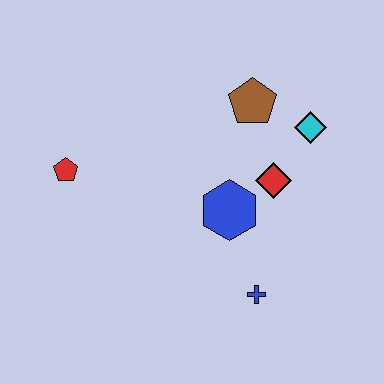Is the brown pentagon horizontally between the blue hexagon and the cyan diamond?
Yes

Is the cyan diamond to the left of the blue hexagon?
No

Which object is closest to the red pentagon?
The blue hexagon is closest to the red pentagon.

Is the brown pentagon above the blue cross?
Yes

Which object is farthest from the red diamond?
The red pentagon is farthest from the red diamond.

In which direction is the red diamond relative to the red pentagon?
The red diamond is to the right of the red pentagon.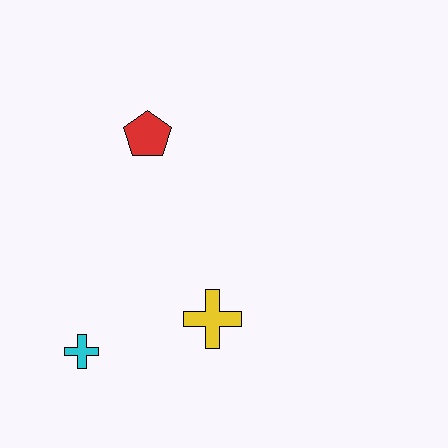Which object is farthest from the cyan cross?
The red pentagon is farthest from the cyan cross.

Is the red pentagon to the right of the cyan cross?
Yes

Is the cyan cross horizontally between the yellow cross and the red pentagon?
No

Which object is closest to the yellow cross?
The cyan cross is closest to the yellow cross.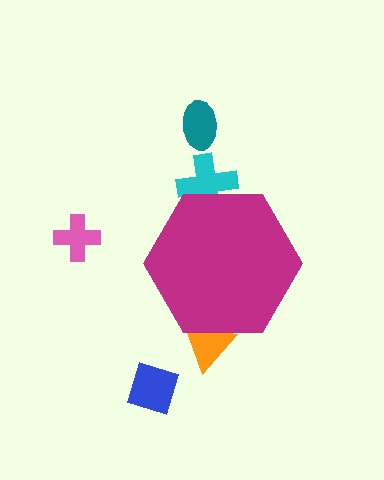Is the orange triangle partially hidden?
Yes, the orange triangle is partially hidden behind the magenta hexagon.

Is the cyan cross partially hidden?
Yes, the cyan cross is partially hidden behind the magenta hexagon.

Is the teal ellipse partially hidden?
No, the teal ellipse is fully visible.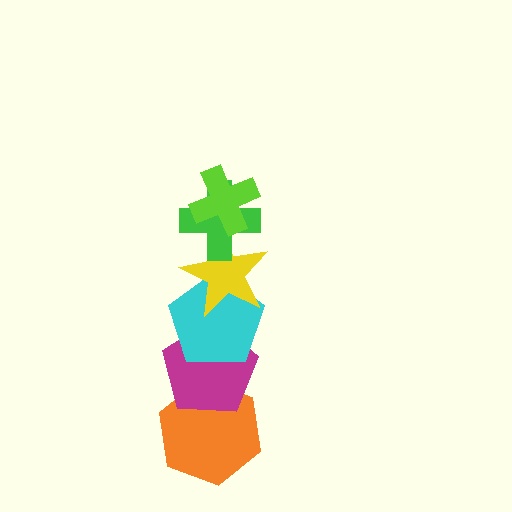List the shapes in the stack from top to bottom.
From top to bottom: the lime cross, the green cross, the yellow star, the cyan pentagon, the magenta pentagon, the orange hexagon.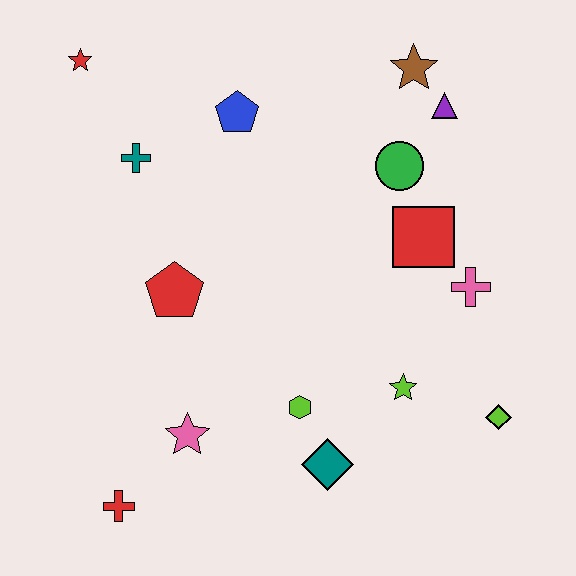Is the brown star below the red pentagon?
No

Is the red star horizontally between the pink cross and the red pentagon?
No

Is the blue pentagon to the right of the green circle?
No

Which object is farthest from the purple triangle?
The red cross is farthest from the purple triangle.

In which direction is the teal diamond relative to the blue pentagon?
The teal diamond is below the blue pentagon.